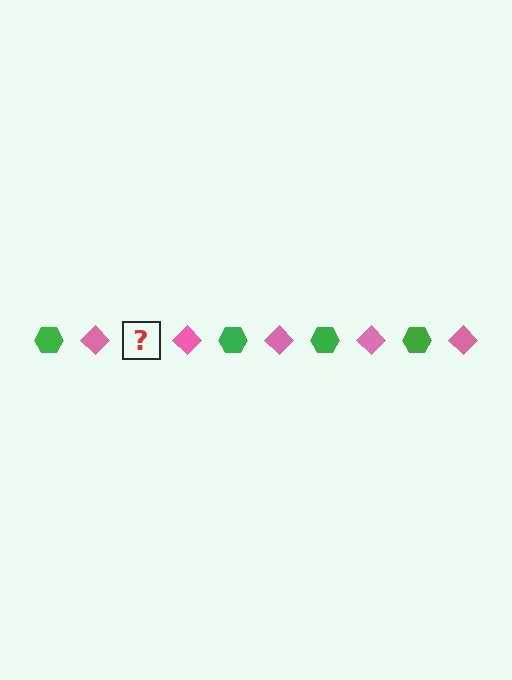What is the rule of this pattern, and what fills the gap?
The rule is that the pattern alternates between green hexagon and pink diamond. The gap should be filled with a green hexagon.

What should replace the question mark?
The question mark should be replaced with a green hexagon.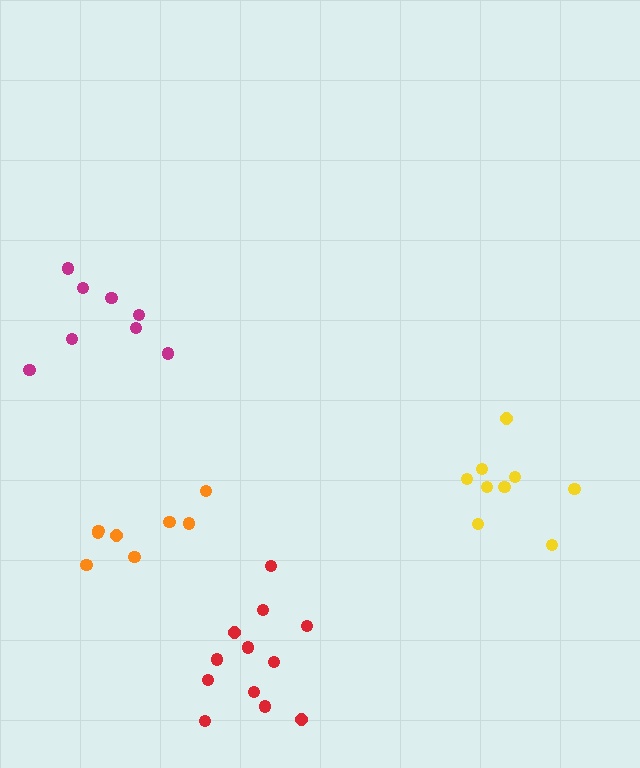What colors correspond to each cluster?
The clusters are colored: orange, yellow, magenta, red.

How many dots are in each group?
Group 1: 8 dots, Group 2: 9 dots, Group 3: 8 dots, Group 4: 12 dots (37 total).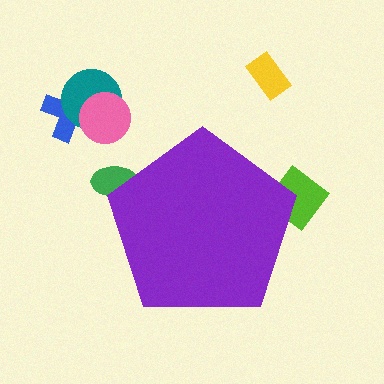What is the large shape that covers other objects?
A purple pentagon.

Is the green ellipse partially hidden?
Yes, the green ellipse is partially hidden behind the purple pentagon.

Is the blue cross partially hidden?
No, the blue cross is fully visible.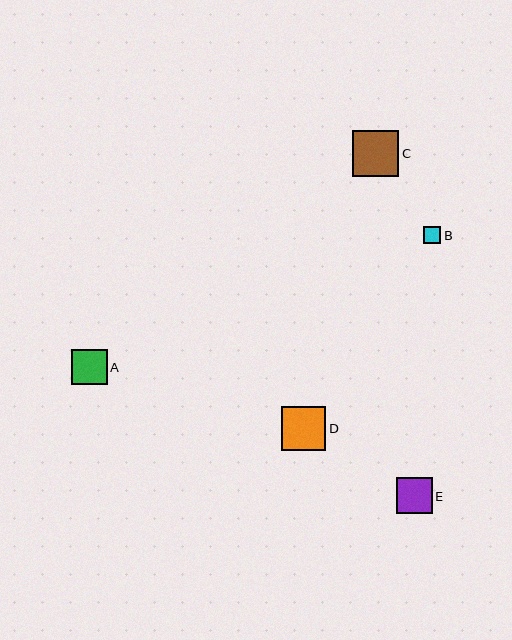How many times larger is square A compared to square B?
Square A is approximately 2.0 times the size of square B.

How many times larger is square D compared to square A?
Square D is approximately 1.3 times the size of square A.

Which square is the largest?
Square C is the largest with a size of approximately 46 pixels.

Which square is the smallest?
Square B is the smallest with a size of approximately 17 pixels.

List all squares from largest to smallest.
From largest to smallest: C, D, E, A, B.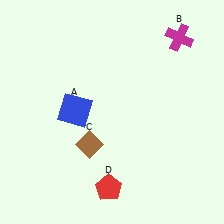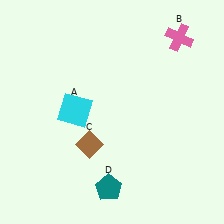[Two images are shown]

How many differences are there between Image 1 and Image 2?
There are 3 differences between the two images.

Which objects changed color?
A changed from blue to cyan. B changed from magenta to pink. D changed from red to teal.